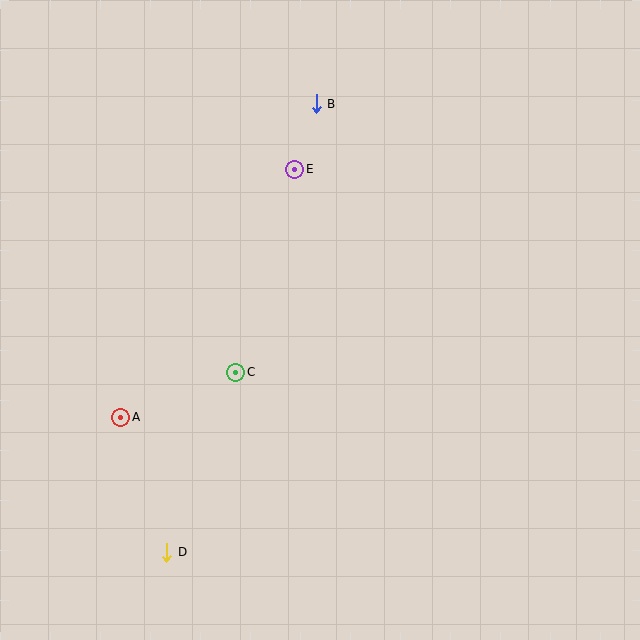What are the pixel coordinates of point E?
Point E is at (295, 170).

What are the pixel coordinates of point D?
Point D is at (167, 552).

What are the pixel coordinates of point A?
Point A is at (121, 417).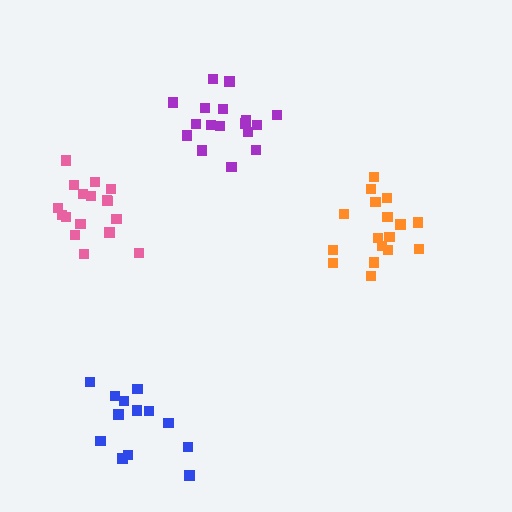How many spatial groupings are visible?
There are 4 spatial groupings.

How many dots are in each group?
Group 1: 17 dots, Group 2: 17 dots, Group 3: 17 dots, Group 4: 13 dots (64 total).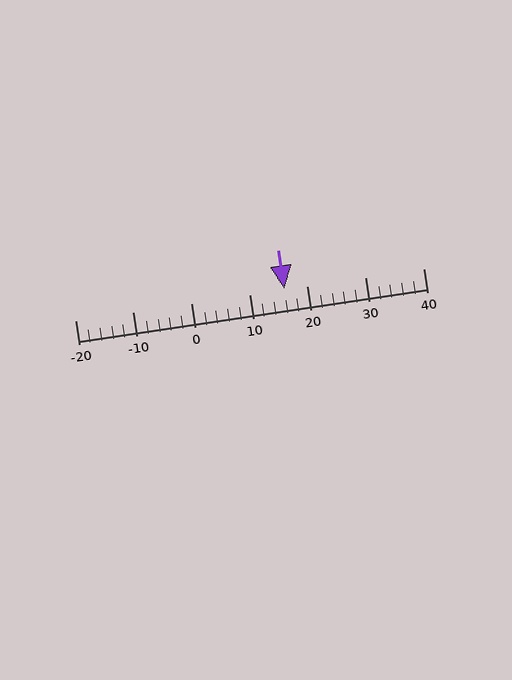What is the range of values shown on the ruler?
The ruler shows values from -20 to 40.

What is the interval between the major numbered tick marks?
The major tick marks are spaced 10 units apart.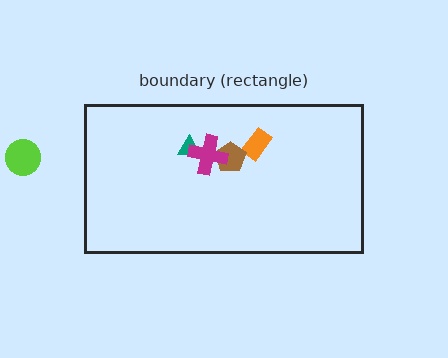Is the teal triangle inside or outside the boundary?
Inside.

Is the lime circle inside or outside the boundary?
Outside.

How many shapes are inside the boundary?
4 inside, 1 outside.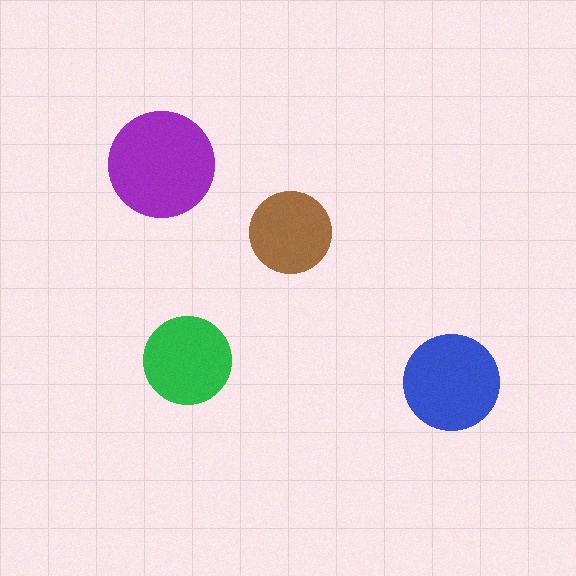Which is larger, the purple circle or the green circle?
The purple one.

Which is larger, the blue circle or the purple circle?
The purple one.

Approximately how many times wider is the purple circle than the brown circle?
About 1.5 times wider.